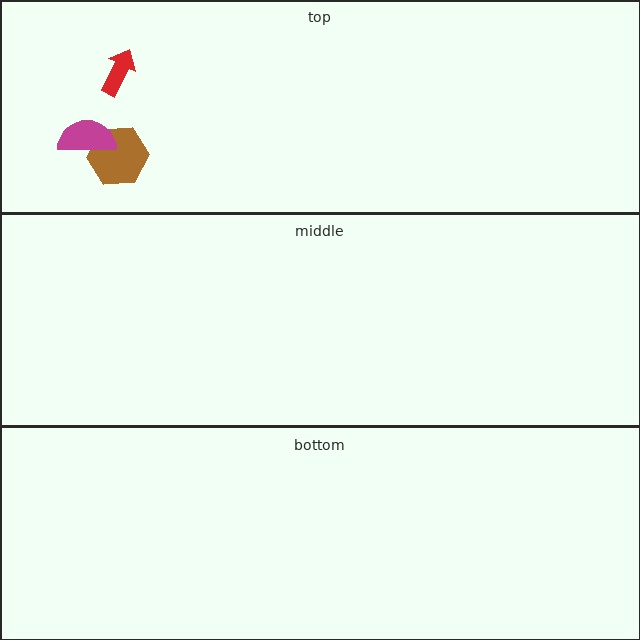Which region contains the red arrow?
The top region.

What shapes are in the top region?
The brown hexagon, the red arrow, the magenta semicircle.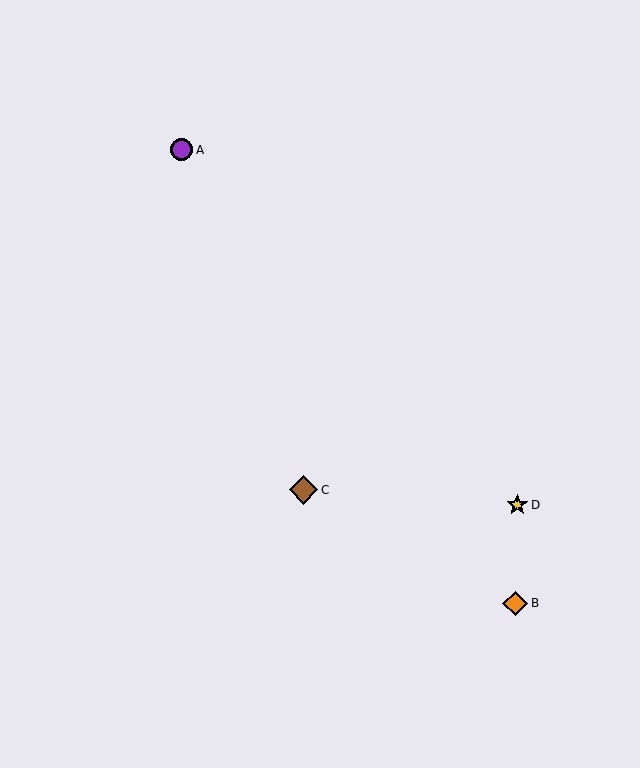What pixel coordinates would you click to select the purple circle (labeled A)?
Click at (182, 150) to select the purple circle A.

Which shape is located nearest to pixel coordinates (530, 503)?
The yellow star (labeled D) at (517, 505) is nearest to that location.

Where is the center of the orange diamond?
The center of the orange diamond is at (515, 603).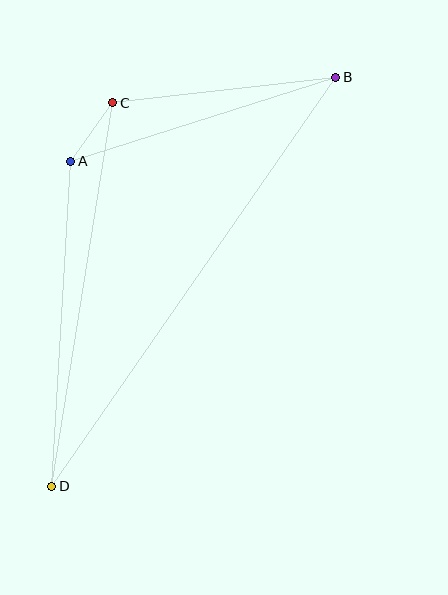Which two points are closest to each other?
Points A and C are closest to each other.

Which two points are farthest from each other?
Points B and D are farthest from each other.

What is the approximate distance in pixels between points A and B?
The distance between A and B is approximately 278 pixels.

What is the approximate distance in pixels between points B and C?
The distance between B and C is approximately 225 pixels.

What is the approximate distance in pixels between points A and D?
The distance between A and D is approximately 326 pixels.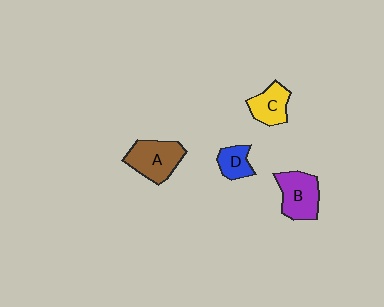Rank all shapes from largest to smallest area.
From largest to smallest: A (brown), B (purple), C (yellow), D (blue).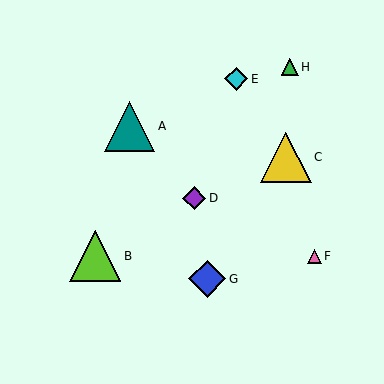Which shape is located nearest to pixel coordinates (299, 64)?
The green triangle (labeled H) at (290, 67) is nearest to that location.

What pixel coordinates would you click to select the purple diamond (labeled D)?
Click at (194, 198) to select the purple diamond D.